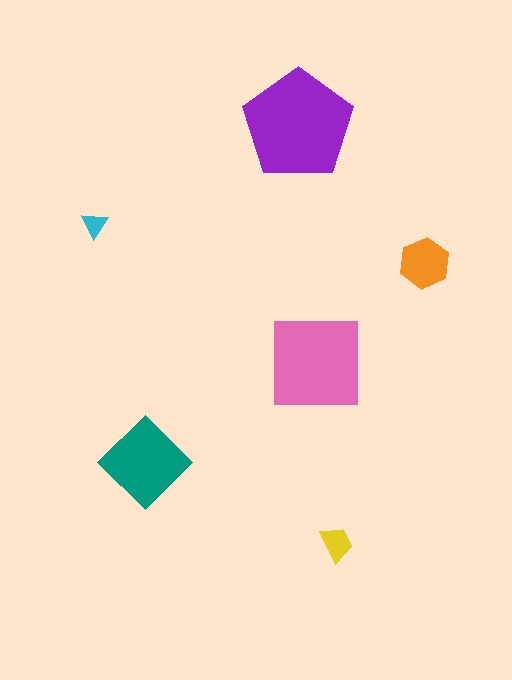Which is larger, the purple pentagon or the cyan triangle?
The purple pentagon.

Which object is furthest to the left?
The cyan triangle is leftmost.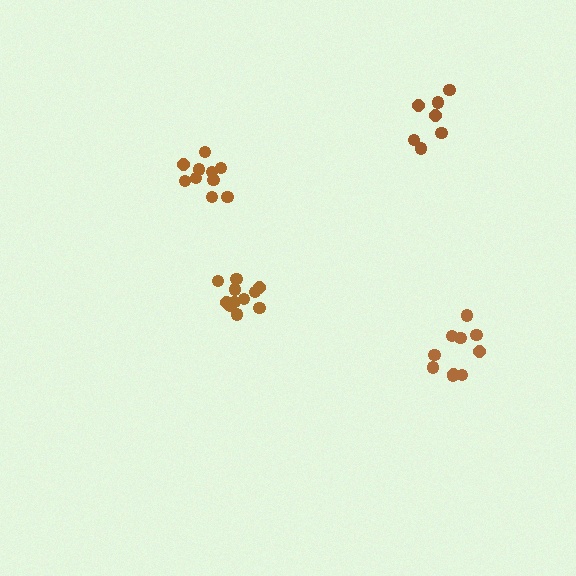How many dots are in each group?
Group 1: 10 dots, Group 2: 11 dots, Group 3: 10 dots, Group 4: 7 dots (38 total).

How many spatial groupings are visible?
There are 4 spatial groupings.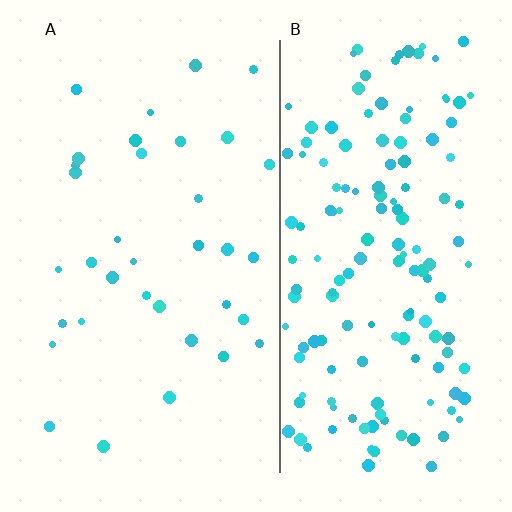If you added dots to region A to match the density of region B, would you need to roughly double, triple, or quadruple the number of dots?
Approximately quadruple.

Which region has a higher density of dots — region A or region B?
B (the right).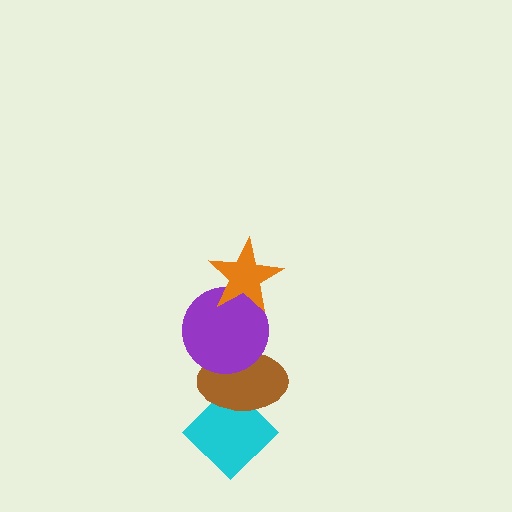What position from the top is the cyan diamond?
The cyan diamond is 4th from the top.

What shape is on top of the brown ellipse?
The purple circle is on top of the brown ellipse.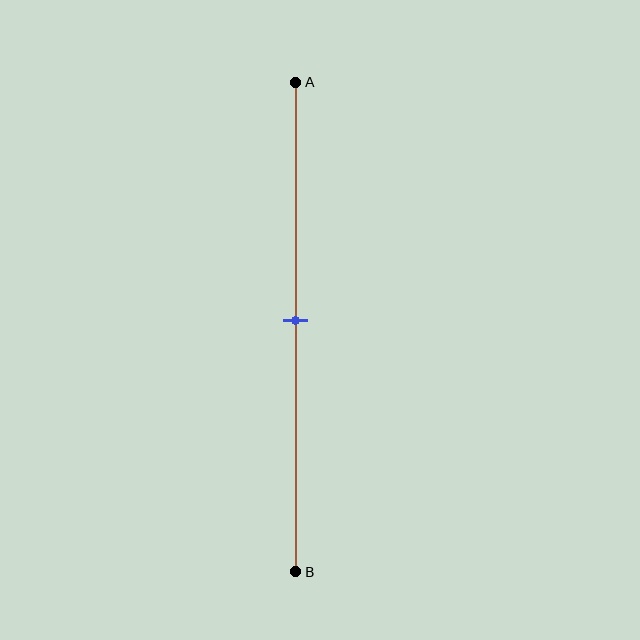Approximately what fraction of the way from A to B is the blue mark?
The blue mark is approximately 50% of the way from A to B.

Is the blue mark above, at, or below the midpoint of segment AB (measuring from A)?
The blue mark is approximately at the midpoint of segment AB.